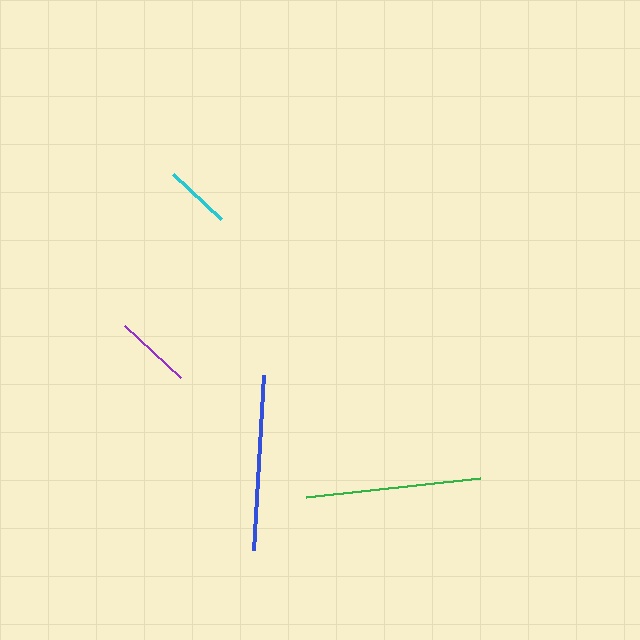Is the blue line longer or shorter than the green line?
The blue line is longer than the green line.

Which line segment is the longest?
The blue line is the longest at approximately 175 pixels.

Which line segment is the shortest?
The cyan line is the shortest at approximately 66 pixels.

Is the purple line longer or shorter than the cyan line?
The purple line is longer than the cyan line.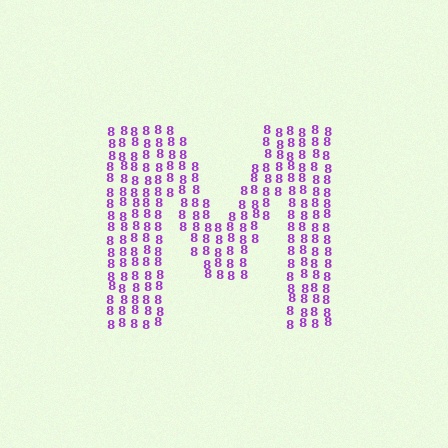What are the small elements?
The small elements are digit 8's.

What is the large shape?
The large shape is the letter M.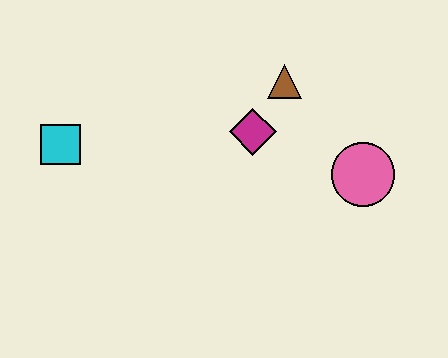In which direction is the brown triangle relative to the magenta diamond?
The brown triangle is above the magenta diamond.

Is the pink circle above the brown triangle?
No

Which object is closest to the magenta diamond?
The brown triangle is closest to the magenta diamond.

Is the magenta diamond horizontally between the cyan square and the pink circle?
Yes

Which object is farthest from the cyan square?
The pink circle is farthest from the cyan square.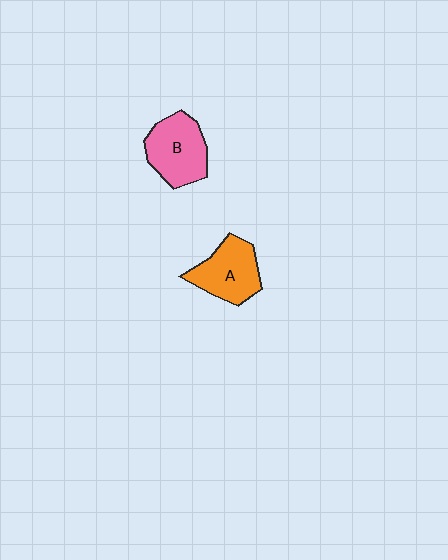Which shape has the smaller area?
Shape A (orange).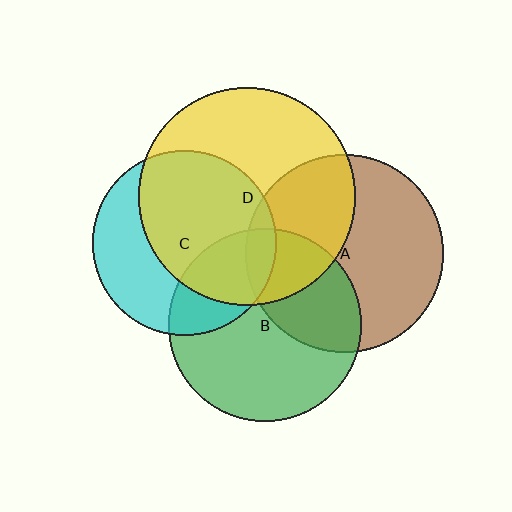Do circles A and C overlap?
Yes.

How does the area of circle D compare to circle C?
Approximately 1.4 times.